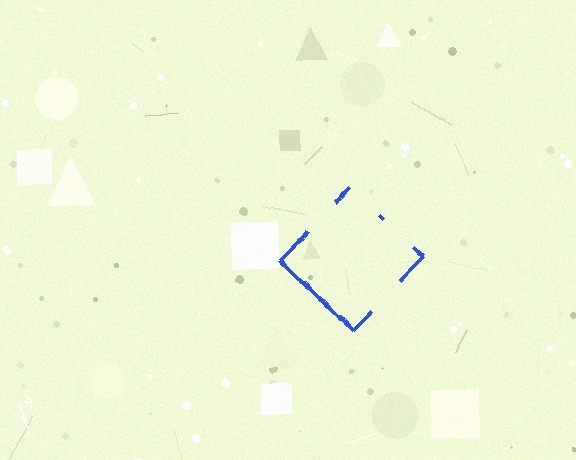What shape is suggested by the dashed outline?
The dashed outline suggests a diamond.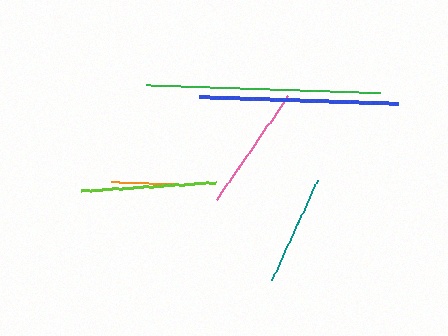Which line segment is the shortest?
The orange line is the shortest at approximately 63 pixels.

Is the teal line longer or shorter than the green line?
The green line is longer than the teal line.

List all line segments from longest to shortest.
From longest to shortest: green, blue, lime, pink, teal, orange.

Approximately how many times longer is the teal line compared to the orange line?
The teal line is approximately 1.7 times the length of the orange line.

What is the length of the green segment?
The green segment is approximately 233 pixels long.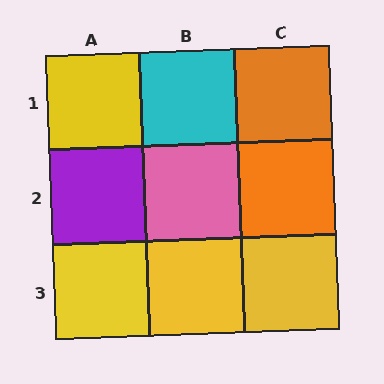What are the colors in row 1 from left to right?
Yellow, cyan, orange.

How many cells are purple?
1 cell is purple.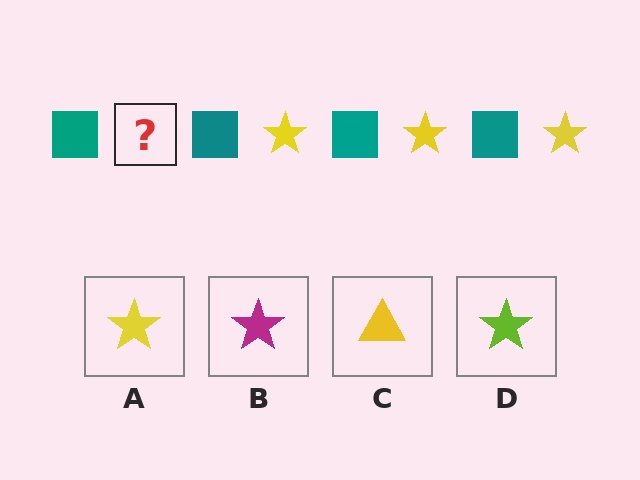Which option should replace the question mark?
Option A.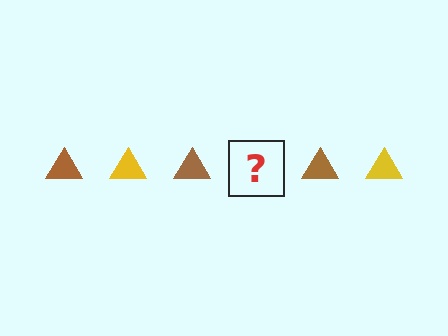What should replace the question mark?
The question mark should be replaced with a yellow triangle.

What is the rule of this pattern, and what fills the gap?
The rule is that the pattern cycles through brown, yellow triangles. The gap should be filled with a yellow triangle.